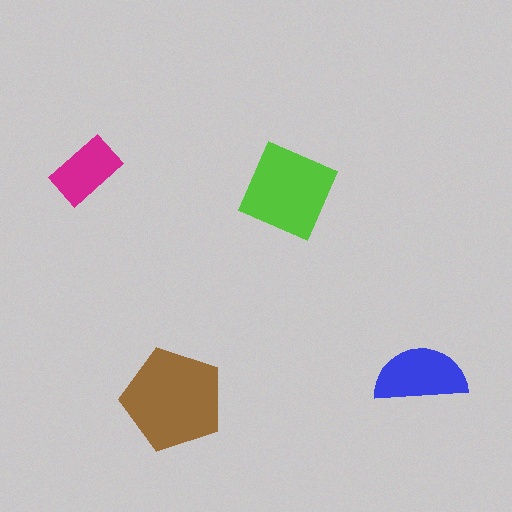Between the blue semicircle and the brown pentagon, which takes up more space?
The brown pentagon.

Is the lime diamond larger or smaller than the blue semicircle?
Larger.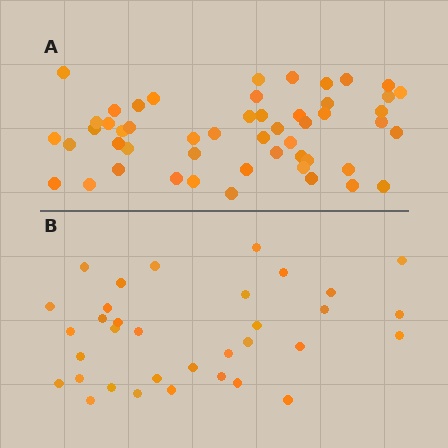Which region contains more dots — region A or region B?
Region A (the top region) has more dots.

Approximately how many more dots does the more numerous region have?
Region A has approximately 15 more dots than region B.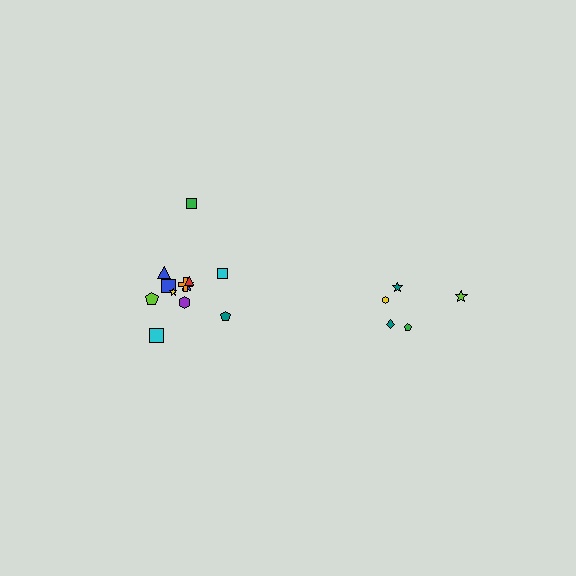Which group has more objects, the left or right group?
The left group.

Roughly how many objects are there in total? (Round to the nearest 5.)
Roughly 15 objects in total.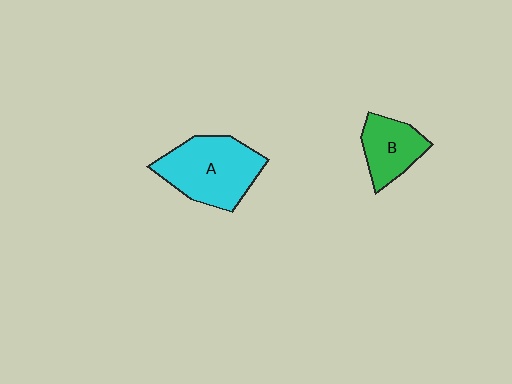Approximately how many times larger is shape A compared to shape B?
Approximately 1.7 times.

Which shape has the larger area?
Shape A (cyan).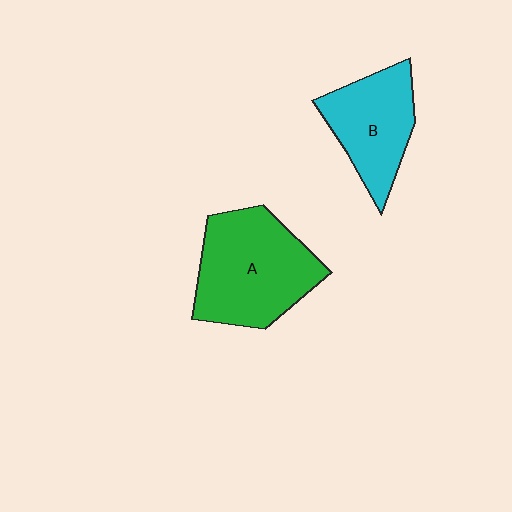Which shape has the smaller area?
Shape B (cyan).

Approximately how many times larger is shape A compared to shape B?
Approximately 1.4 times.